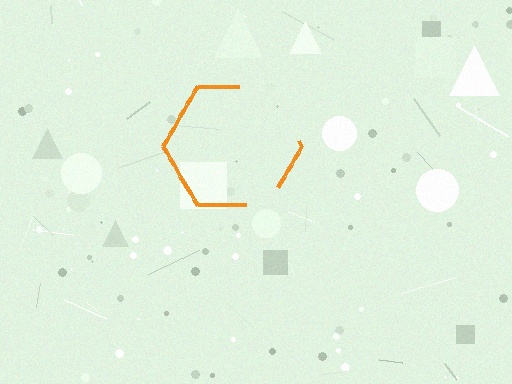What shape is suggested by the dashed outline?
The dashed outline suggests a hexagon.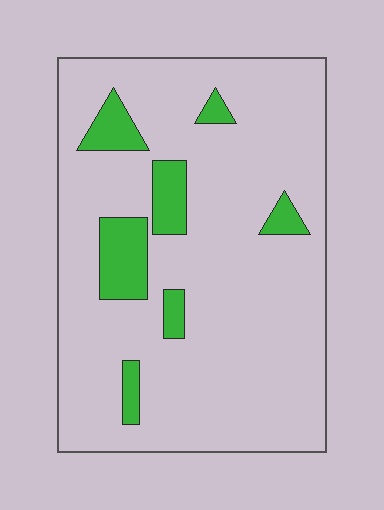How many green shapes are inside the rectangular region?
7.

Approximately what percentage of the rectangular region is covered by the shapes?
Approximately 15%.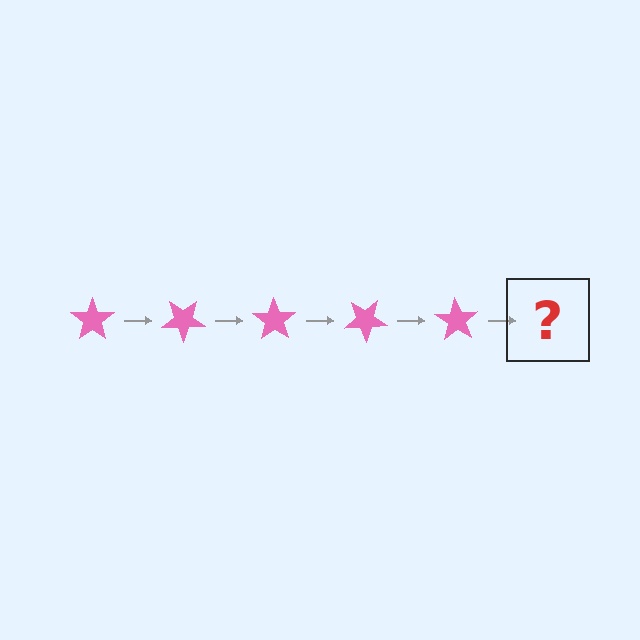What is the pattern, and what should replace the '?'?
The pattern is that the star rotates 35 degrees each step. The '?' should be a pink star rotated 175 degrees.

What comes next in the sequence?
The next element should be a pink star rotated 175 degrees.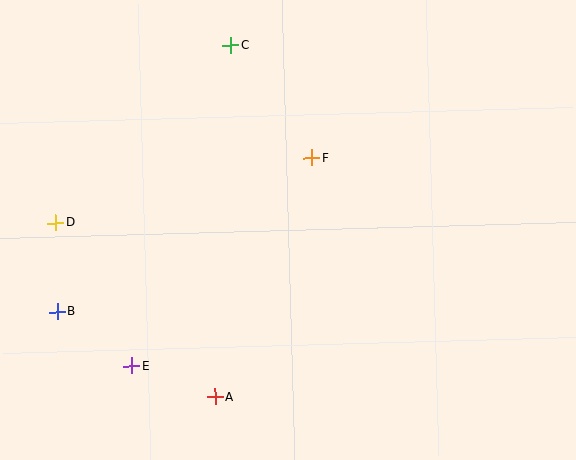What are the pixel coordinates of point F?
Point F is at (312, 158).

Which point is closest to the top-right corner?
Point F is closest to the top-right corner.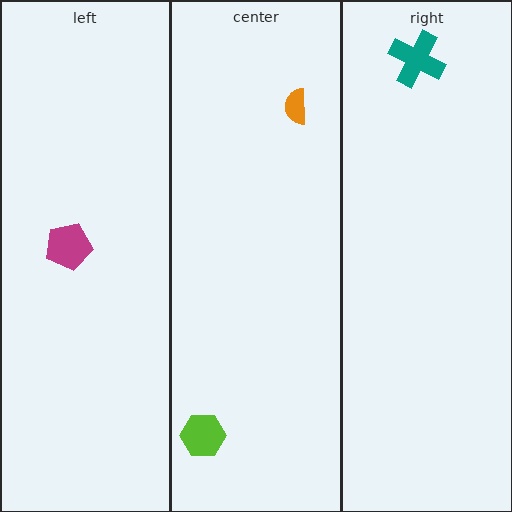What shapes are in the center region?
The orange semicircle, the lime hexagon.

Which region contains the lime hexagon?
The center region.